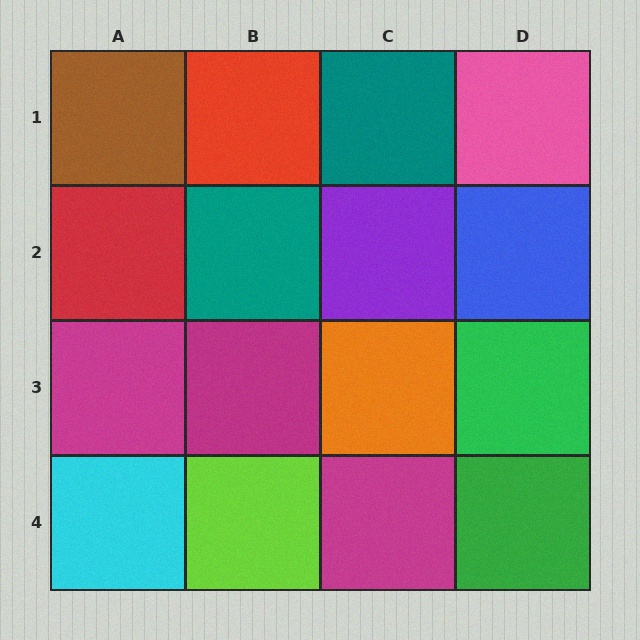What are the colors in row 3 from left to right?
Magenta, magenta, orange, green.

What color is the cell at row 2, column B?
Teal.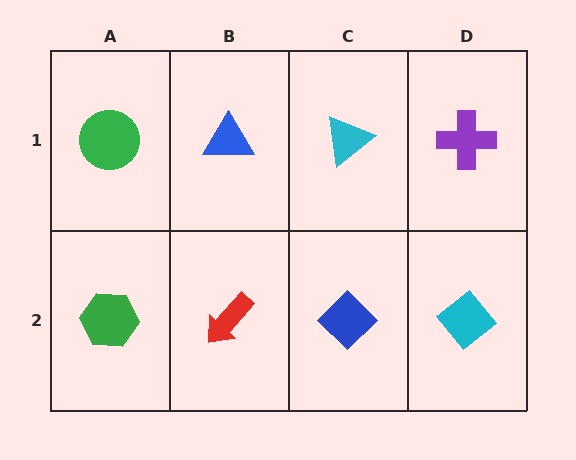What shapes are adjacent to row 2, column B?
A blue triangle (row 1, column B), a green hexagon (row 2, column A), a blue diamond (row 2, column C).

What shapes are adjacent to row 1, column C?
A blue diamond (row 2, column C), a blue triangle (row 1, column B), a purple cross (row 1, column D).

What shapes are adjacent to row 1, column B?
A red arrow (row 2, column B), a green circle (row 1, column A), a cyan triangle (row 1, column C).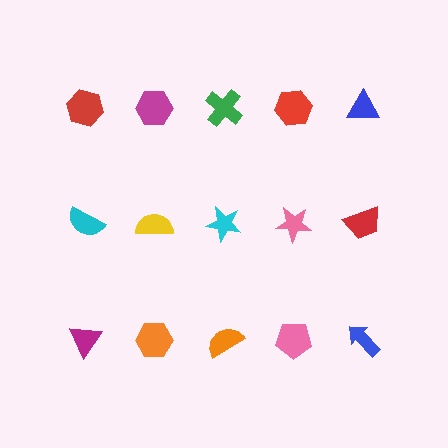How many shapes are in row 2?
5 shapes.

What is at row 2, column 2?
A yellow semicircle.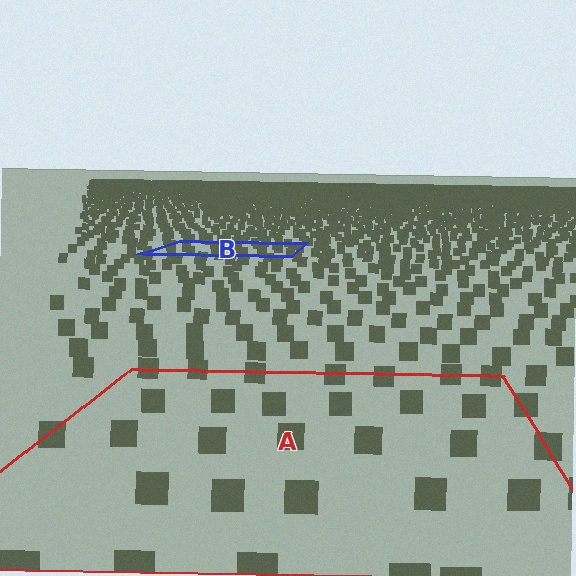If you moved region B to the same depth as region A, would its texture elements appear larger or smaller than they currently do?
They would appear larger. At a closer depth, the same texture elements are projected at a bigger on-screen size.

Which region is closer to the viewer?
Region A is closer. The texture elements there are larger and more spread out.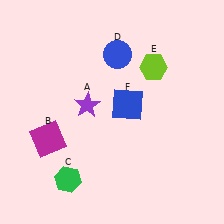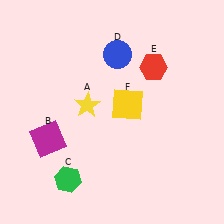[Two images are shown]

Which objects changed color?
A changed from purple to yellow. E changed from lime to red. F changed from blue to yellow.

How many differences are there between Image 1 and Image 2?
There are 3 differences between the two images.